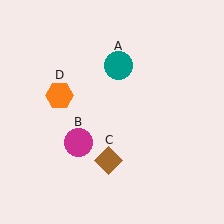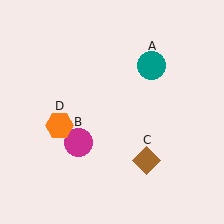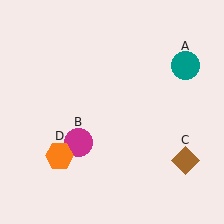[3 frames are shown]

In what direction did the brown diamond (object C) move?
The brown diamond (object C) moved right.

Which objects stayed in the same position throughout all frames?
Magenta circle (object B) remained stationary.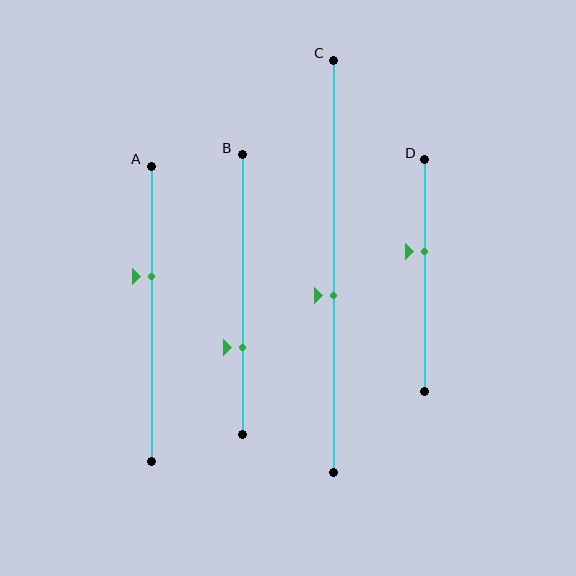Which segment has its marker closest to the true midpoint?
Segment C has its marker closest to the true midpoint.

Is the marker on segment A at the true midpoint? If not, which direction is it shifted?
No, the marker on segment A is shifted upward by about 13% of the segment length.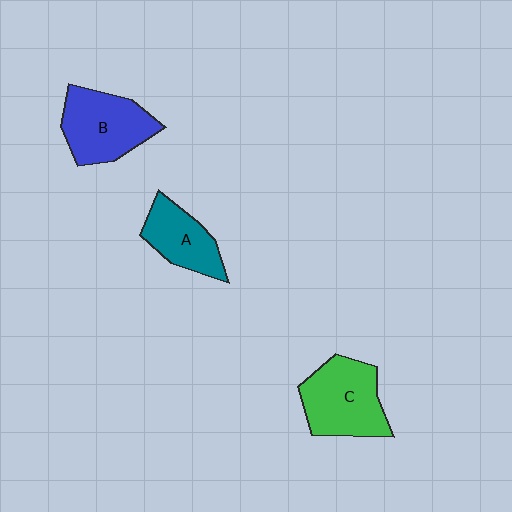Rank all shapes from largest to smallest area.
From largest to smallest: C (green), B (blue), A (teal).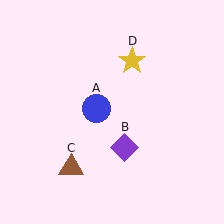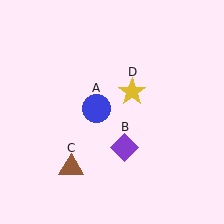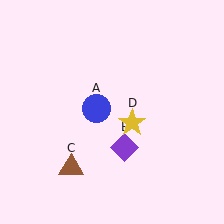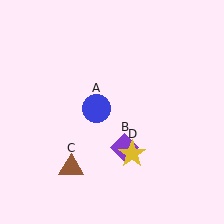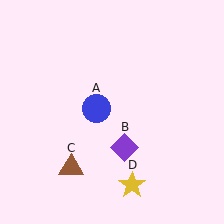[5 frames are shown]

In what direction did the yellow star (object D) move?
The yellow star (object D) moved down.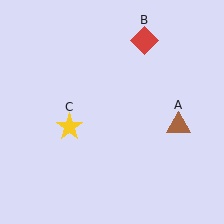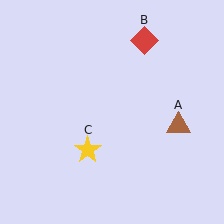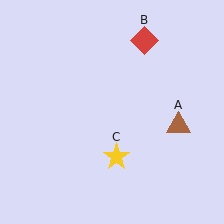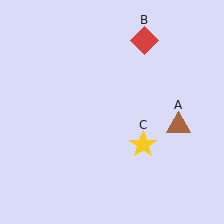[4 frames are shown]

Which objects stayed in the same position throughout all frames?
Brown triangle (object A) and red diamond (object B) remained stationary.